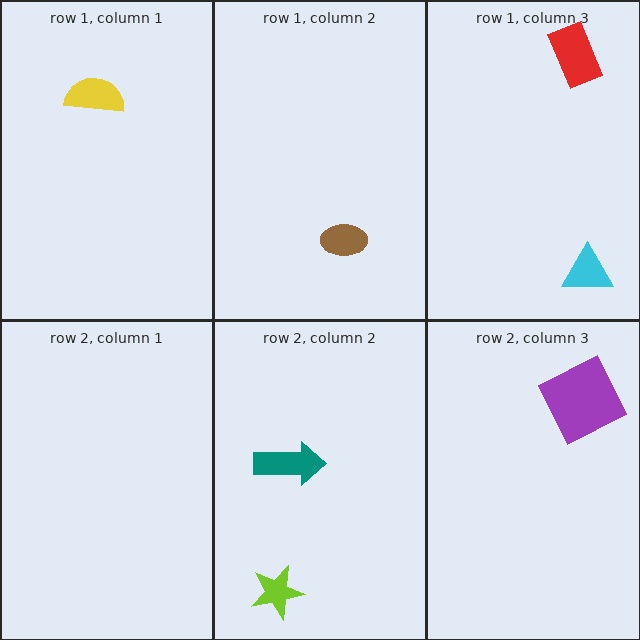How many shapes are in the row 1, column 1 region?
1.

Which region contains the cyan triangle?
The row 1, column 3 region.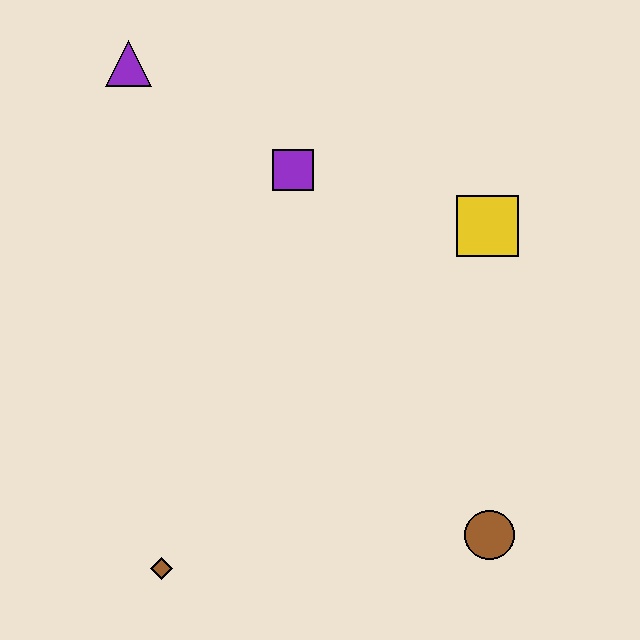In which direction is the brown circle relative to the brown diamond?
The brown circle is to the right of the brown diamond.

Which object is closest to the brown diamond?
The brown circle is closest to the brown diamond.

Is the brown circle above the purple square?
No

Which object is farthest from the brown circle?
The purple triangle is farthest from the brown circle.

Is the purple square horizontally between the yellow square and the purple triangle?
Yes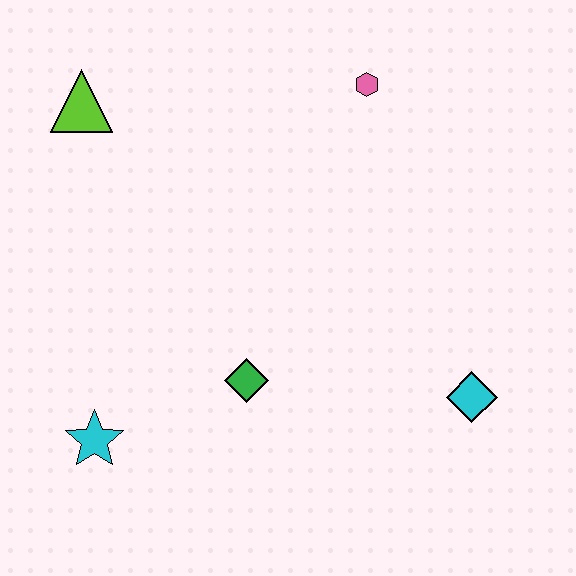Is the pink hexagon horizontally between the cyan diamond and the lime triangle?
Yes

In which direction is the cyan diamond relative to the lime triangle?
The cyan diamond is to the right of the lime triangle.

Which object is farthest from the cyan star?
The pink hexagon is farthest from the cyan star.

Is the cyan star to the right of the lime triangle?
Yes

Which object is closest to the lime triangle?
The pink hexagon is closest to the lime triangle.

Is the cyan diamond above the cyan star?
Yes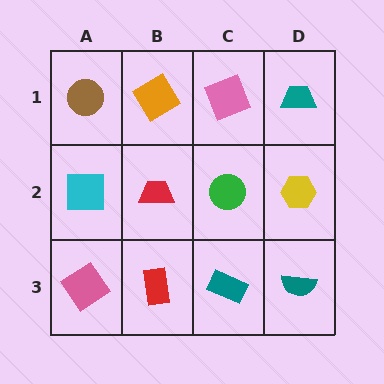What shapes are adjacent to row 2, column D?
A teal trapezoid (row 1, column D), a teal semicircle (row 3, column D), a green circle (row 2, column C).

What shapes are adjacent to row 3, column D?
A yellow hexagon (row 2, column D), a teal rectangle (row 3, column C).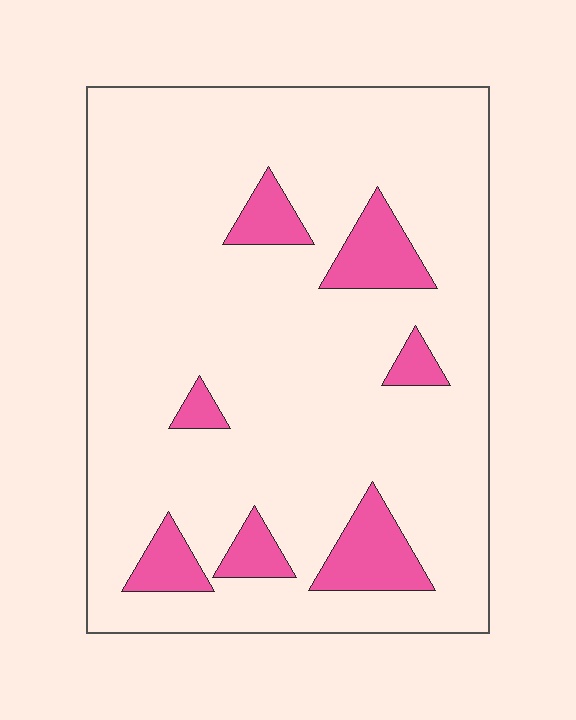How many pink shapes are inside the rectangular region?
7.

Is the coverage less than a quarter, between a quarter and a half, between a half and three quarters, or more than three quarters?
Less than a quarter.